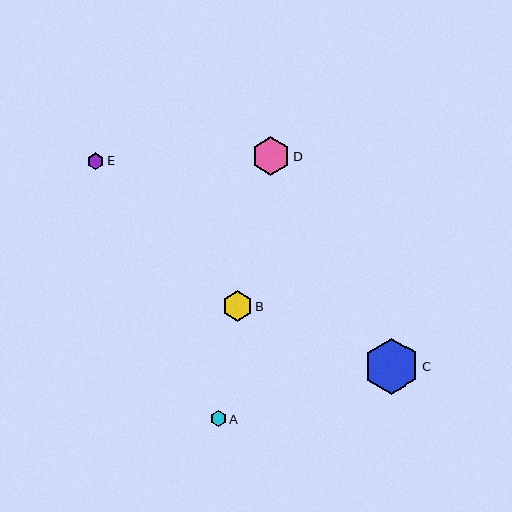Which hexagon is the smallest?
Hexagon A is the smallest with a size of approximately 16 pixels.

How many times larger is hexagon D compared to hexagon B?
Hexagon D is approximately 1.3 times the size of hexagon B.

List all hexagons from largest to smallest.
From largest to smallest: C, D, B, E, A.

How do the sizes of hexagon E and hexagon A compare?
Hexagon E and hexagon A are approximately the same size.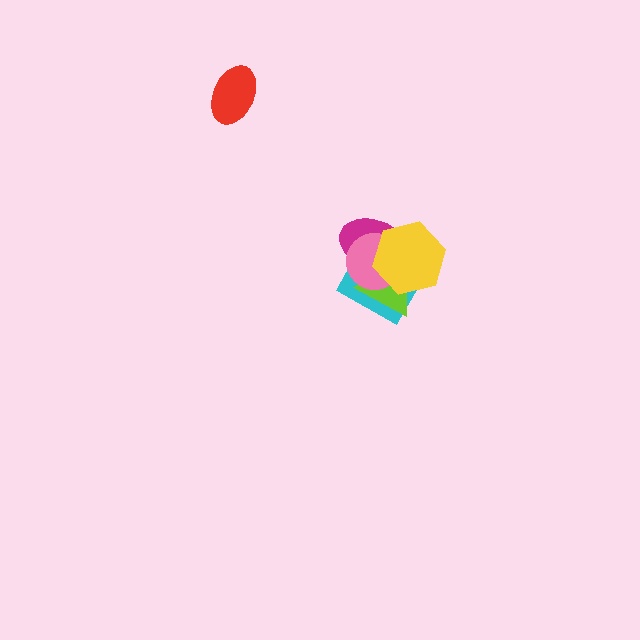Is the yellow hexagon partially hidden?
No, no other shape covers it.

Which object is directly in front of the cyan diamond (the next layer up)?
The magenta ellipse is directly in front of the cyan diamond.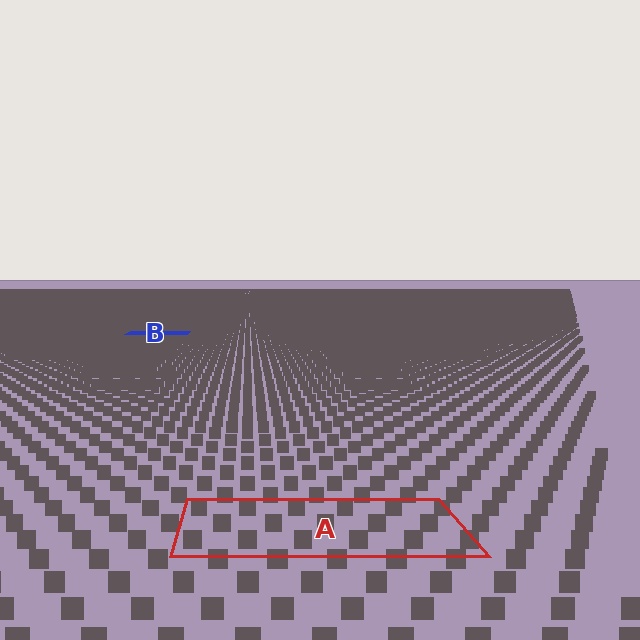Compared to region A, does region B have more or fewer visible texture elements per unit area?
Region B has more texture elements per unit area — they are packed more densely because it is farther away.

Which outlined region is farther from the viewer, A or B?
Region B is farther from the viewer — the texture elements inside it appear smaller and more densely packed.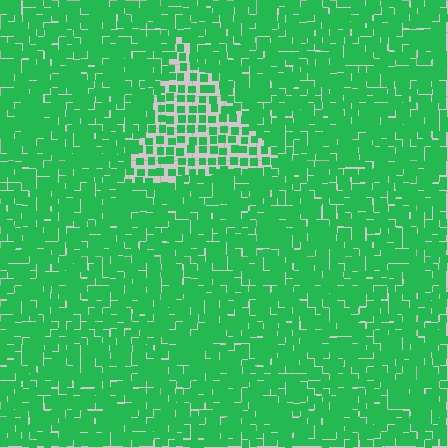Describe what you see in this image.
The image contains small green elements arranged at two different densities. A triangle-shaped region is visible where the elements are less densely packed than the surrounding area.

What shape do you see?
I see a triangle.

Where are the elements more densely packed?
The elements are more densely packed outside the triangle boundary.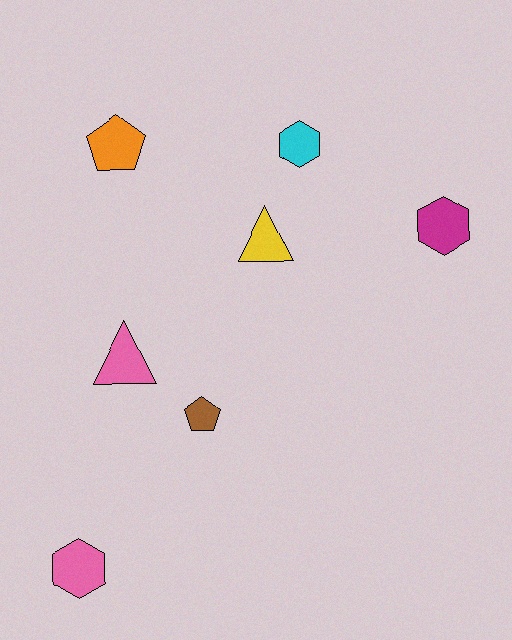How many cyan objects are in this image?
There is 1 cyan object.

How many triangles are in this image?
There are 2 triangles.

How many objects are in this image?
There are 7 objects.